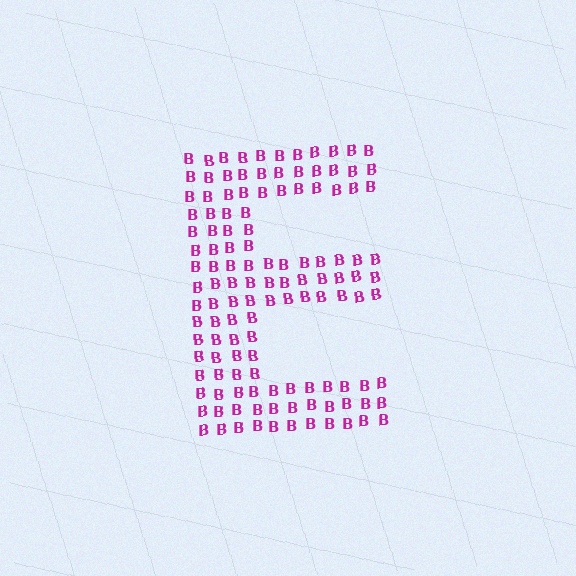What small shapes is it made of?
It is made of small letter B's.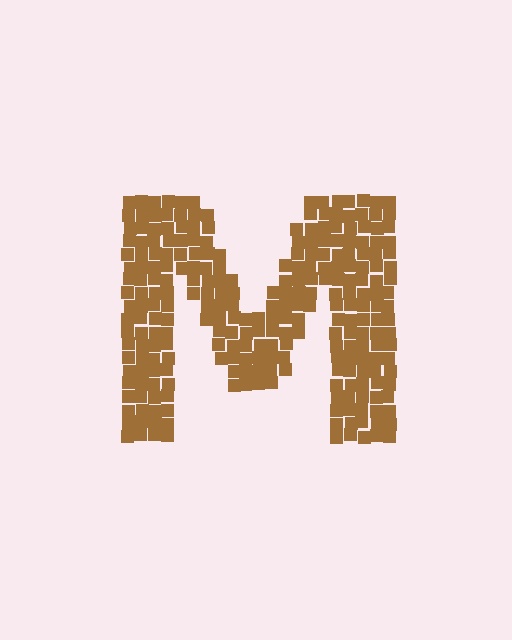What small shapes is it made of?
It is made of small squares.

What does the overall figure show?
The overall figure shows the letter M.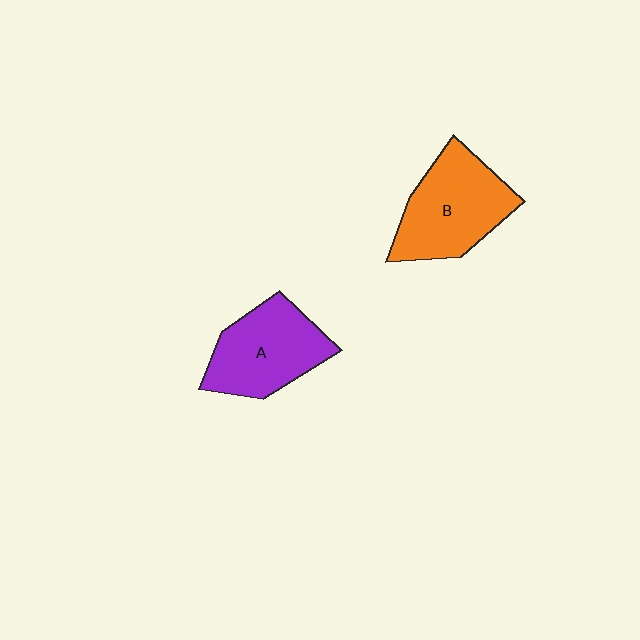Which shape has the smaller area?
Shape A (purple).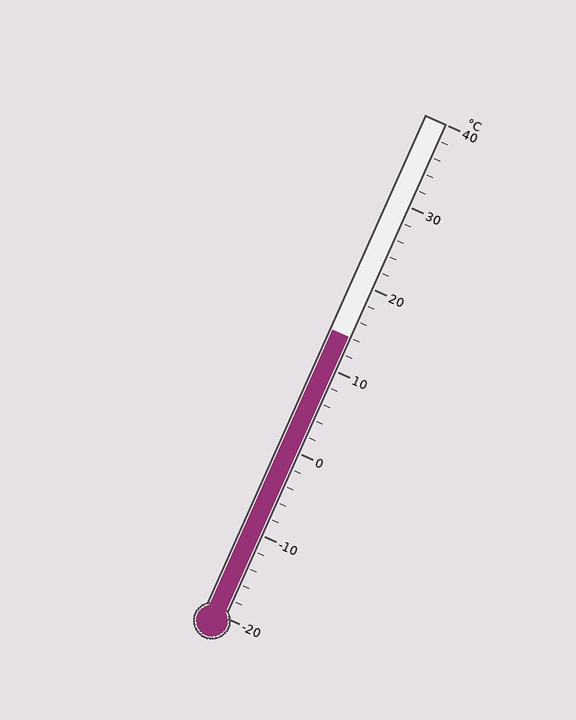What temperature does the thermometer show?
The thermometer shows approximately 14°C.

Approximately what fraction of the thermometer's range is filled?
The thermometer is filled to approximately 55% of its range.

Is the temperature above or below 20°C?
The temperature is below 20°C.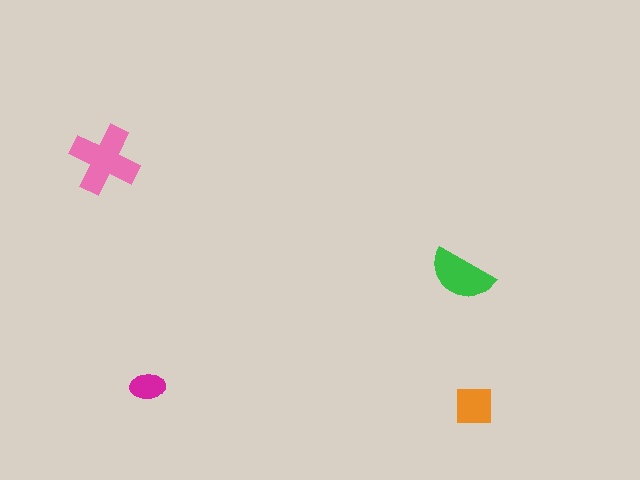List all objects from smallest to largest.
The magenta ellipse, the orange square, the green semicircle, the pink cross.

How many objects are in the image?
There are 4 objects in the image.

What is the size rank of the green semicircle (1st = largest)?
2nd.